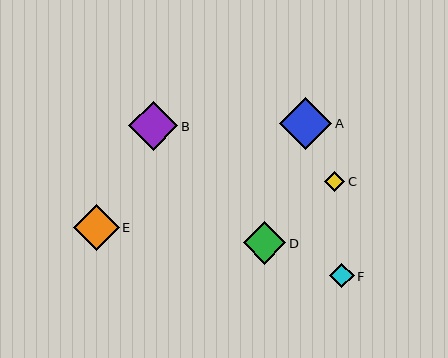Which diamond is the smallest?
Diamond C is the smallest with a size of approximately 20 pixels.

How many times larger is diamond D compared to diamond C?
Diamond D is approximately 2.1 times the size of diamond C.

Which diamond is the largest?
Diamond A is the largest with a size of approximately 52 pixels.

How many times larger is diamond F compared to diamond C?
Diamond F is approximately 1.2 times the size of diamond C.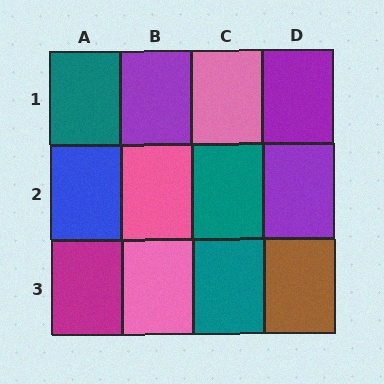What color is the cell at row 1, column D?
Purple.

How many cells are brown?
1 cell is brown.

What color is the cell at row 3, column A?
Magenta.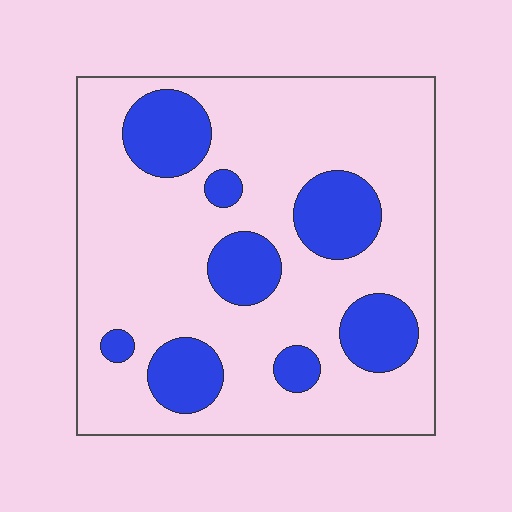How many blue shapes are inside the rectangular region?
8.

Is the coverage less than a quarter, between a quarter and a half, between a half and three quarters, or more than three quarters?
Less than a quarter.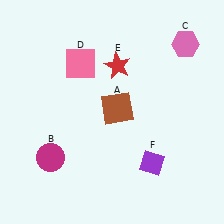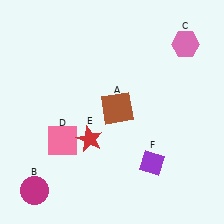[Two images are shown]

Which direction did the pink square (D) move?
The pink square (D) moved down.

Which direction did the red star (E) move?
The red star (E) moved down.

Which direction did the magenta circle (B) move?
The magenta circle (B) moved down.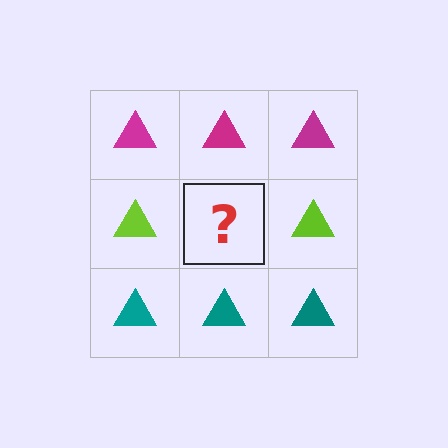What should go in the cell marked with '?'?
The missing cell should contain a lime triangle.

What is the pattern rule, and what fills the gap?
The rule is that each row has a consistent color. The gap should be filled with a lime triangle.